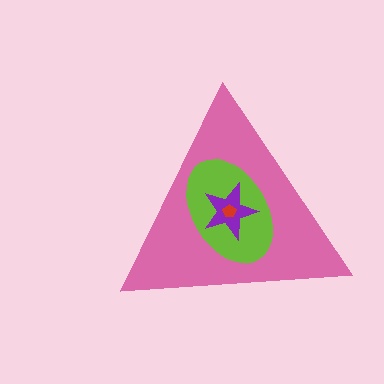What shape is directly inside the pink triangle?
The lime ellipse.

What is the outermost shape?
The pink triangle.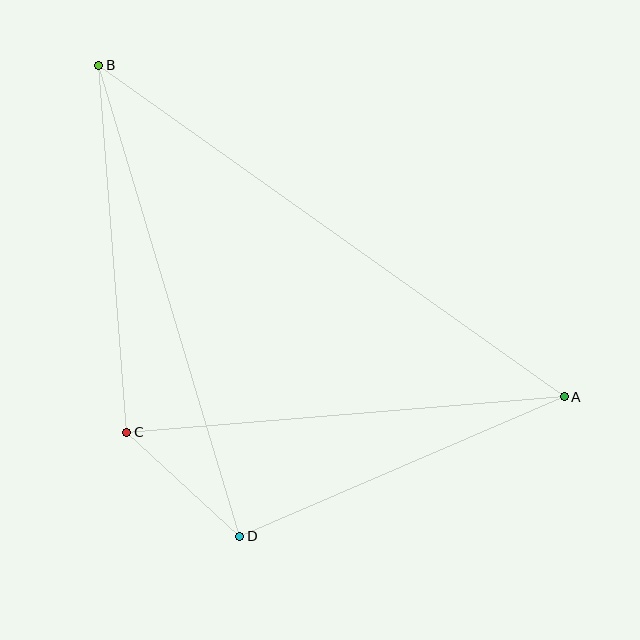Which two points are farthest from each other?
Points A and B are farthest from each other.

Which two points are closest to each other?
Points C and D are closest to each other.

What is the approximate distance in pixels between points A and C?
The distance between A and C is approximately 439 pixels.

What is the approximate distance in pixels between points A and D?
The distance between A and D is approximately 353 pixels.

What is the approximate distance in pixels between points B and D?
The distance between B and D is approximately 491 pixels.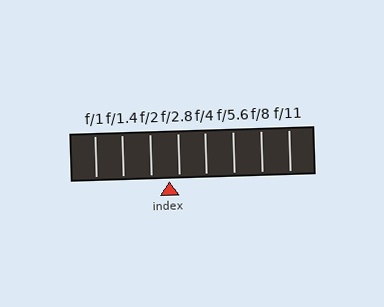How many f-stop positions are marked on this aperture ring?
There are 8 f-stop positions marked.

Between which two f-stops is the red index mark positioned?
The index mark is between f/2 and f/2.8.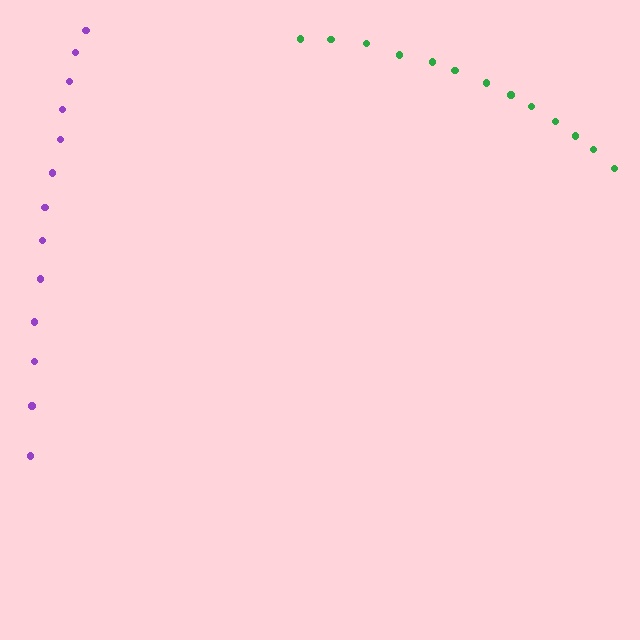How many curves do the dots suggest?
There are 2 distinct paths.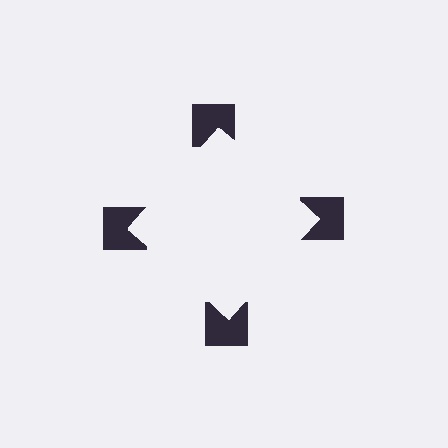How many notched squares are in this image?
There are 4 — one at each vertex of the illusory square.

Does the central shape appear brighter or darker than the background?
It typically appears slightly brighter than the background, even though no actual brightness change is drawn.